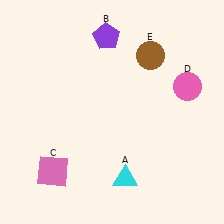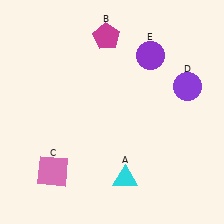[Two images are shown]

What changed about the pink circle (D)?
In Image 1, D is pink. In Image 2, it changed to purple.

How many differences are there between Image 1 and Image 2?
There are 3 differences between the two images.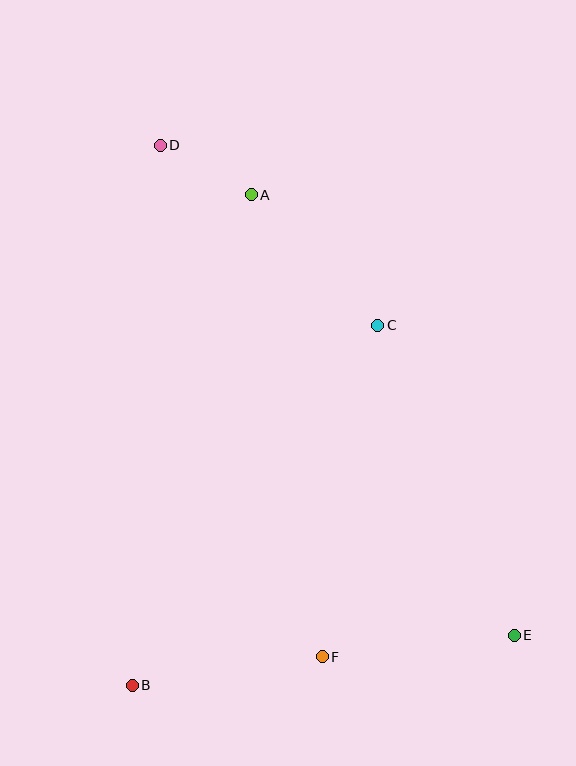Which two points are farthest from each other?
Points D and E are farthest from each other.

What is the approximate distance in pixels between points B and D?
The distance between B and D is approximately 541 pixels.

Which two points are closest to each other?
Points A and D are closest to each other.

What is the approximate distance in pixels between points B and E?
The distance between B and E is approximately 385 pixels.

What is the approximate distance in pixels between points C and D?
The distance between C and D is approximately 282 pixels.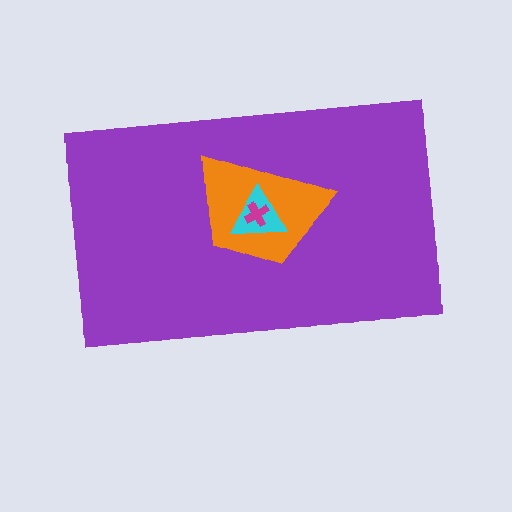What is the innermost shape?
The magenta cross.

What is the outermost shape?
The purple rectangle.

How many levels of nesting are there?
4.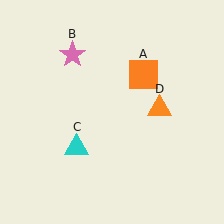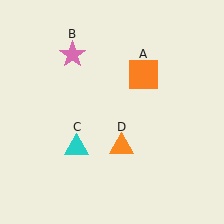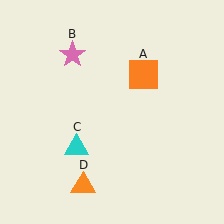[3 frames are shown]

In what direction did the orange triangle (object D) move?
The orange triangle (object D) moved down and to the left.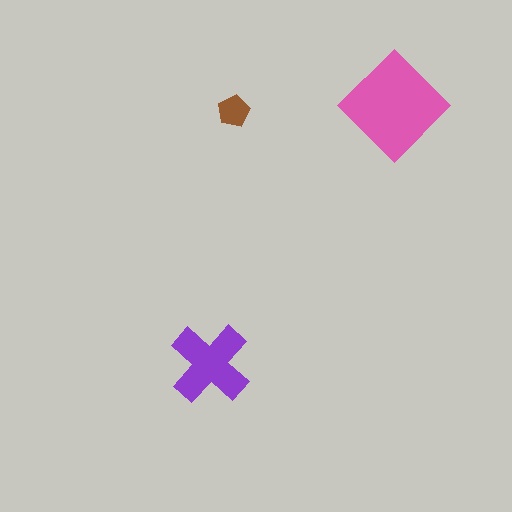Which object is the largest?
The pink diamond.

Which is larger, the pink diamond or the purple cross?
The pink diamond.